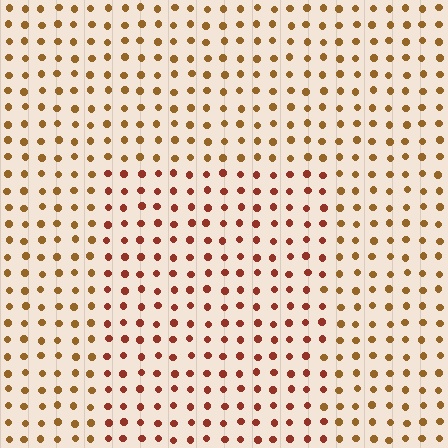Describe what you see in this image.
The image is filled with small brown elements in a uniform arrangement. A rectangle-shaped region is visible where the elements are tinted to a slightly different hue, forming a subtle color boundary.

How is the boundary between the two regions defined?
The boundary is defined purely by a slight shift in hue (about 28 degrees). Spacing, size, and orientation are identical on both sides.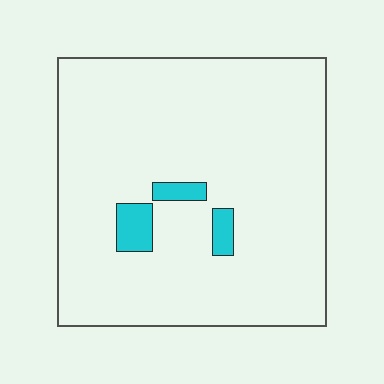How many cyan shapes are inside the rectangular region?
3.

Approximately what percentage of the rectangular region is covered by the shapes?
Approximately 5%.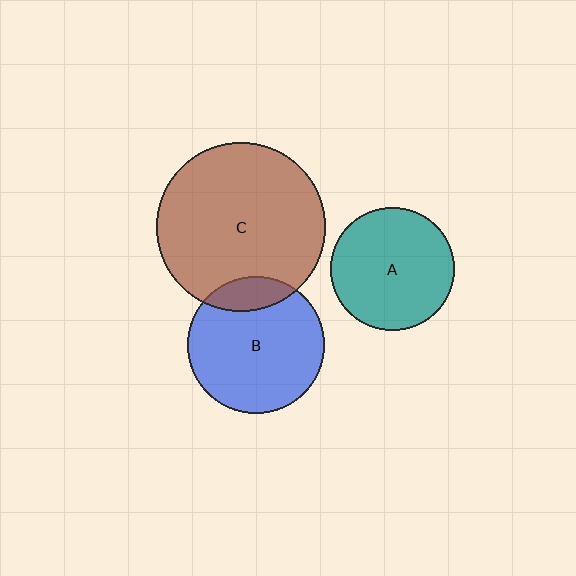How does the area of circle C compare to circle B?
Approximately 1.5 times.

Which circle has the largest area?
Circle C (brown).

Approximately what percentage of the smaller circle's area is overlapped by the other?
Approximately 15%.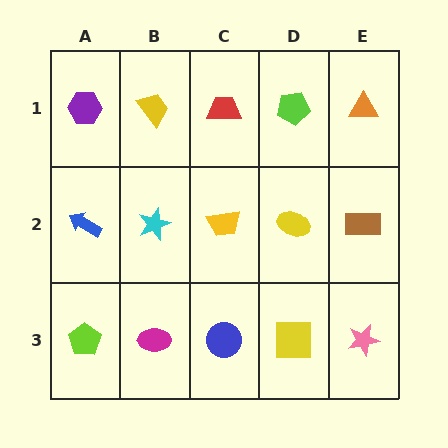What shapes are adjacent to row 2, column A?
A purple hexagon (row 1, column A), a lime pentagon (row 3, column A), a cyan star (row 2, column B).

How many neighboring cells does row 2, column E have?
3.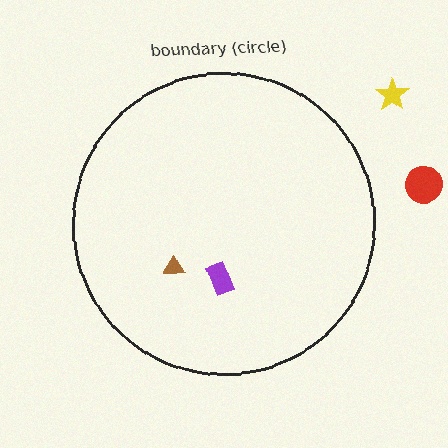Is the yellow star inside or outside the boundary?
Outside.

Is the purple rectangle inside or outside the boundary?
Inside.